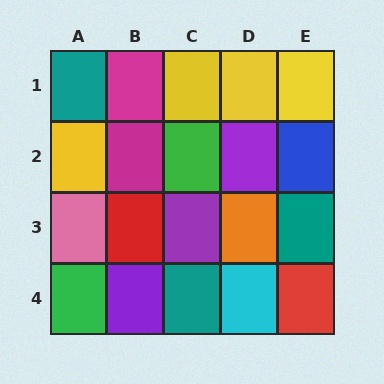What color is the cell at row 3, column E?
Teal.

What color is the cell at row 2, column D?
Purple.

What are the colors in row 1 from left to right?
Teal, magenta, yellow, yellow, yellow.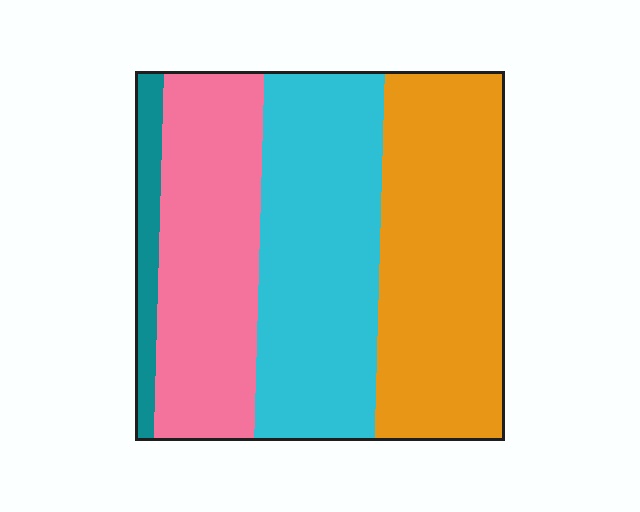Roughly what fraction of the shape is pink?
Pink takes up about one quarter (1/4) of the shape.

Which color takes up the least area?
Teal, at roughly 5%.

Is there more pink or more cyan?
Cyan.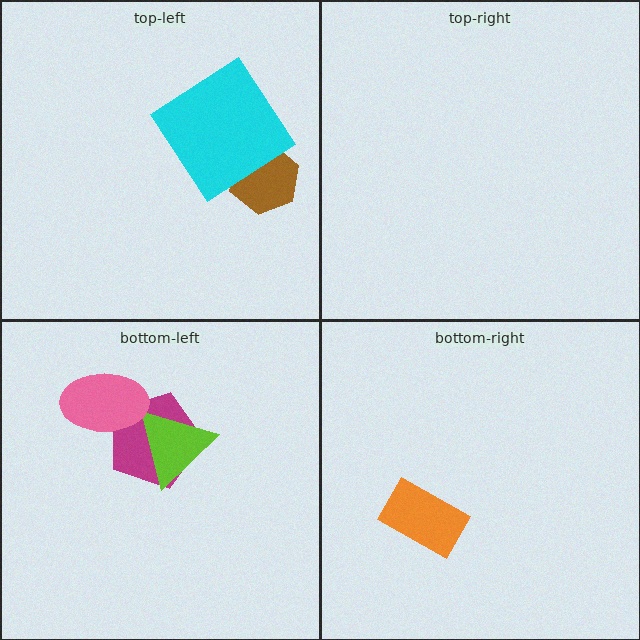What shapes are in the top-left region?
The brown hexagon, the cyan diamond.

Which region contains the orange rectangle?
The bottom-right region.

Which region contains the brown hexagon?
The top-left region.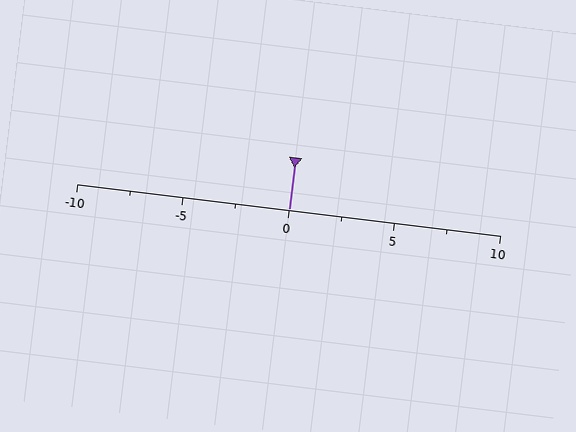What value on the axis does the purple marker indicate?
The marker indicates approximately 0.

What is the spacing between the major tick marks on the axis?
The major ticks are spaced 5 apart.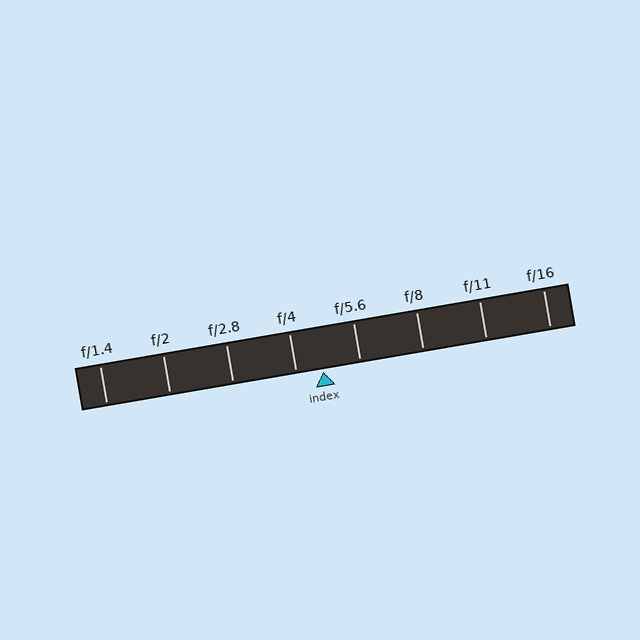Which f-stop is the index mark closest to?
The index mark is closest to f/4.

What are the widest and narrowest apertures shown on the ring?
The widest aperture shown is f/1.4 and the narrowest is f/16.